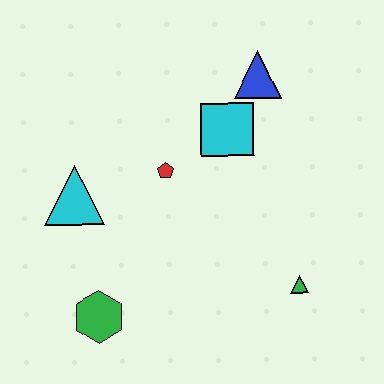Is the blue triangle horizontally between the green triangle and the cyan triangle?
Yes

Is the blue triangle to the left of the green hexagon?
No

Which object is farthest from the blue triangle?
The green hexagon is farthest from the blue triangle.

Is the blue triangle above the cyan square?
Yes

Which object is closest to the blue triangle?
The cyan square is closest to the blue triangle.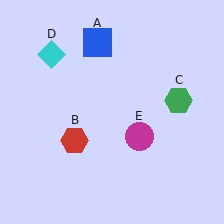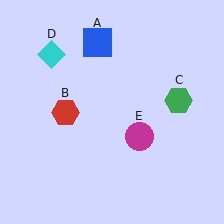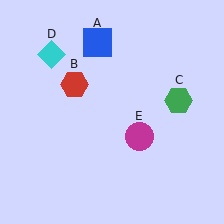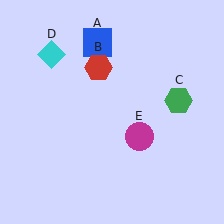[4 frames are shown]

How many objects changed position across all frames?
1 object changed position: red hexagon (object B).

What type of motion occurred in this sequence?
The red hexagon (object B) rotated clockwise around the center of the scene.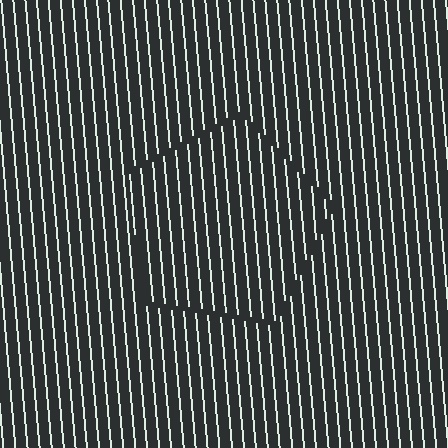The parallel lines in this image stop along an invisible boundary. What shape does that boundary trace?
An illusory pentagon. The interior of the shape contains the same grating, shifted by half a period — the contour is defined by the phase discontinuity where line-ends from the inner and outer gratings abut.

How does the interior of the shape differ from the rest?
The interior of the shape contains the same grating, shifted by half a period — the contour is defined by the phase discontinuity where line-ends from the inner and outer gratings abut.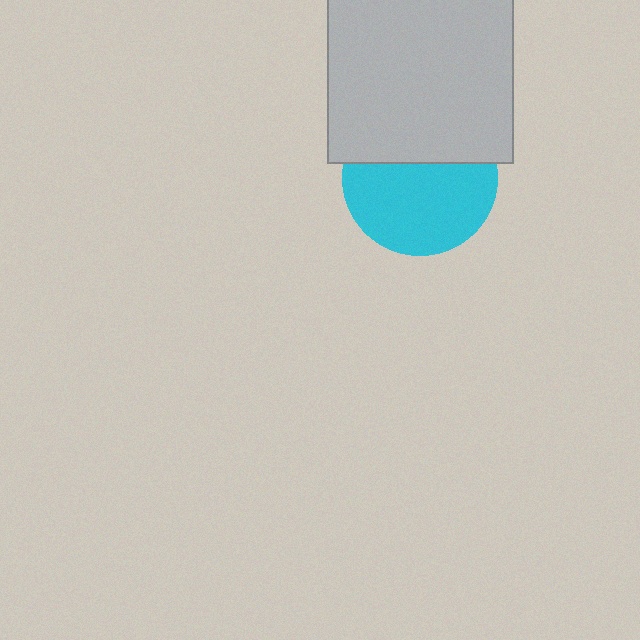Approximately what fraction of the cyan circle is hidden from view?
Roughly 38% of the cyan circle is hidden behind the light gray rectangle.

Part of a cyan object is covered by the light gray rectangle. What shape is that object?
It is a circle.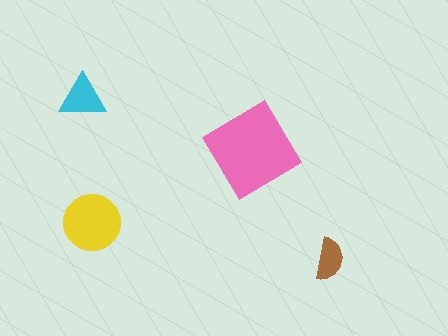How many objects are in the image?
There are 4 objects in the image.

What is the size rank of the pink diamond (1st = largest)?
1st.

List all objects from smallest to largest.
The brown semicircle, the cyan triangle, the yellow circle, the pink diamond.